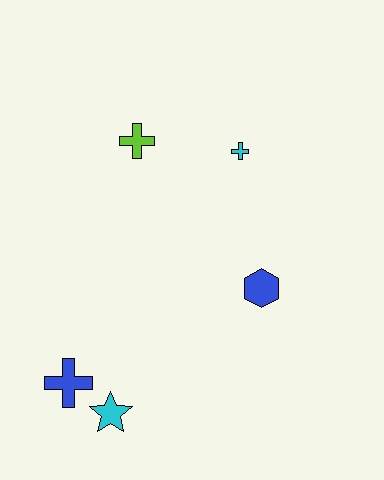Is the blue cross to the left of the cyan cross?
Yes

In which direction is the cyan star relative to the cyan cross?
The cyan star is below the cyan cross.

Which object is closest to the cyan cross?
The lime cross is closest to the cyan cross.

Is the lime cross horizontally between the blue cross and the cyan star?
No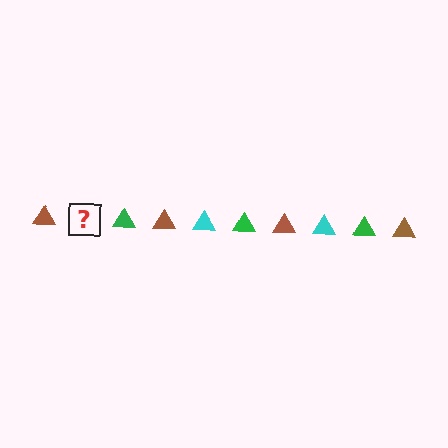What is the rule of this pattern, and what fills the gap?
The rule is that the pattern cycles through brown, cyan, green triangles. The gap should be filled with a cyan triangle.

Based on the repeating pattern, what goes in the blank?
The blank should be a cyan triangle.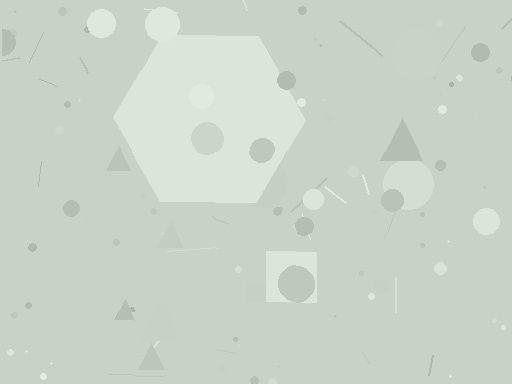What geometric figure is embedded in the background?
A hexagon is embedded in the background.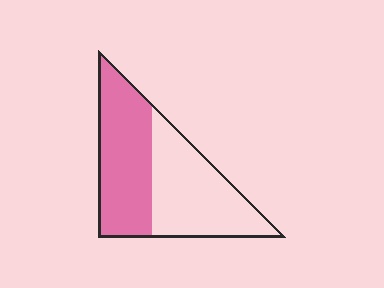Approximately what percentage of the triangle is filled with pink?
Approximately 50%.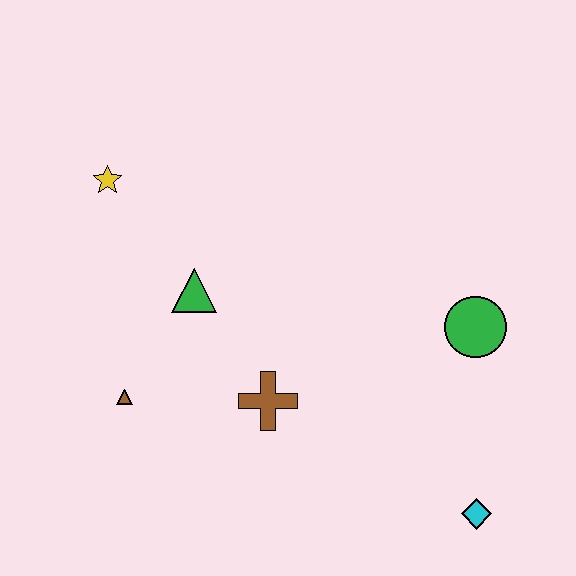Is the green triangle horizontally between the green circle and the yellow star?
Yes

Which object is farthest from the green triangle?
The cyan diamond is farthest from the green triangle.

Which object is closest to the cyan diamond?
The green circle is closest to the cyan diamond.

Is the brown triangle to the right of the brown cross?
No